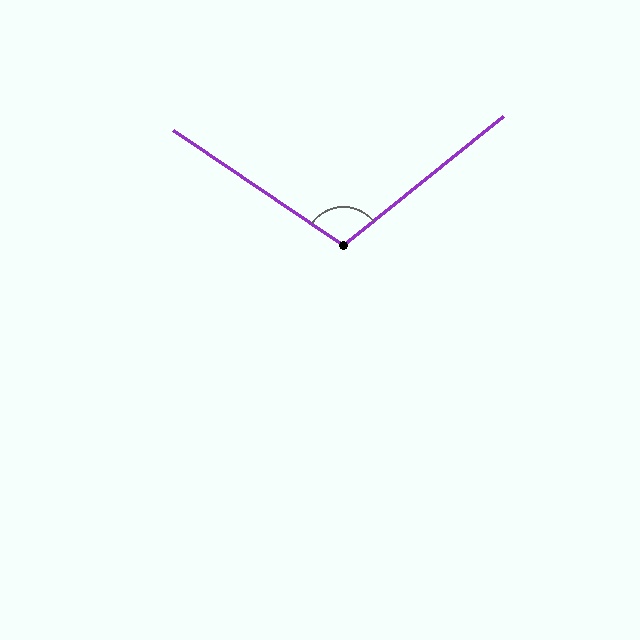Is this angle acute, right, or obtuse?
It is obtuse.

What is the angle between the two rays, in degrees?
Approximately 107 degrees.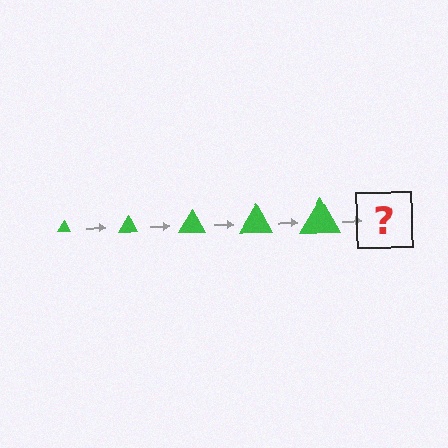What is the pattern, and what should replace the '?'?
The pattern is that the triangle gets progressively larger each step. The '?' should be a green triangle, larger than the previous one.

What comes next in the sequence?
The next element should be a green triangle, larger than the previous one.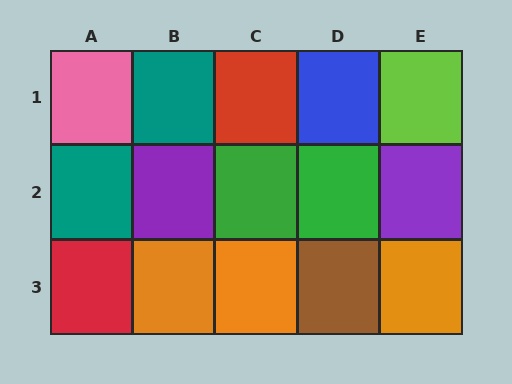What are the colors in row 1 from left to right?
Pink, teal, red, blue, lime.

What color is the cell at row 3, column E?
Orange.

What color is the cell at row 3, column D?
Brown.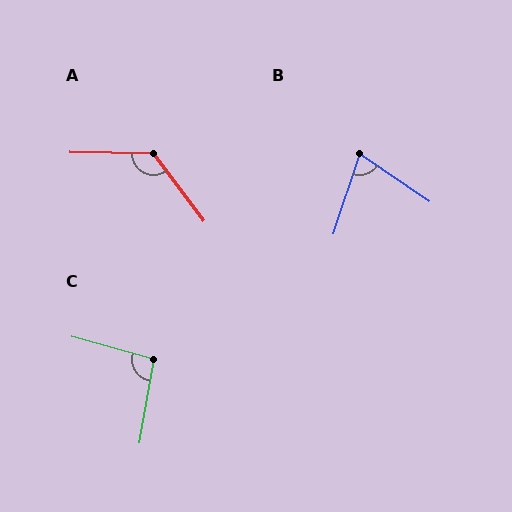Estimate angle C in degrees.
Approximately 95 degrees.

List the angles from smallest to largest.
B (74°), C (95°), A (128°).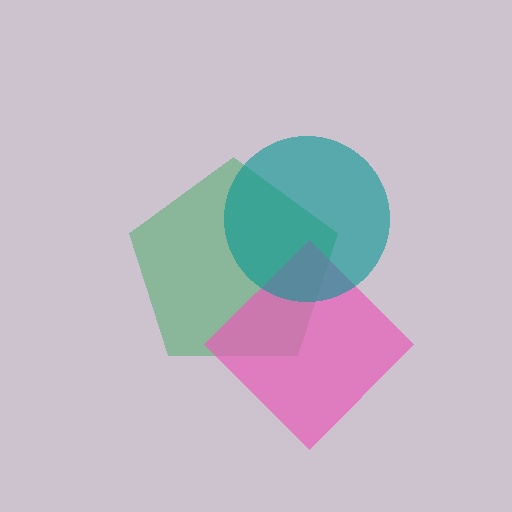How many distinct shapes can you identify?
There are 3 distinct shapes: a green pentagon, a pink diamond, a teal circle.